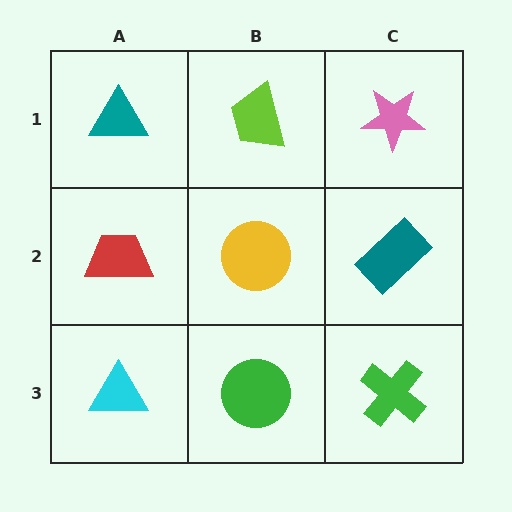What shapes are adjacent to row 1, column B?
A yellow circle (row 2, column B), a teal triangle (row 1, column A), a pink star (row 1, column C).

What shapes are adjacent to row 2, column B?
A lime trapezoid (row 1, column B), a green circle (row 3, column B), a red trapezoid (row 2, column A), a teal rectangle (row 2, column C).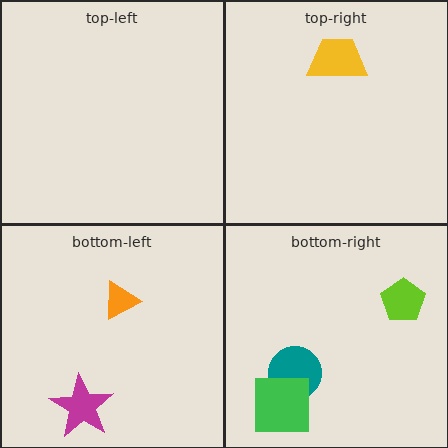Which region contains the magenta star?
The bottom-left region.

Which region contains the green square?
The bottom-right region.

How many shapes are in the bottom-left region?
2.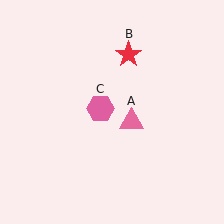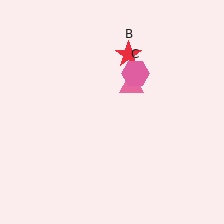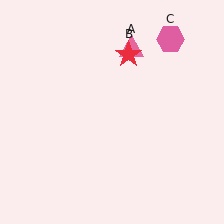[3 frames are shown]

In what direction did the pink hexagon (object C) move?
The pink hexagon (object C) moved up and to the right.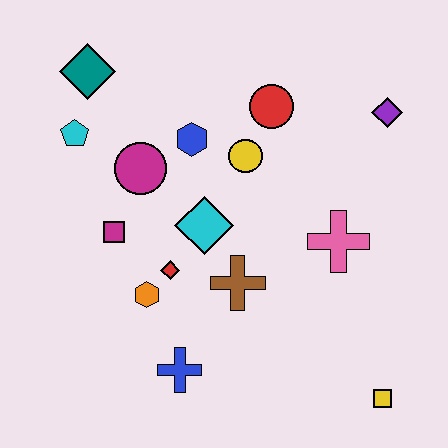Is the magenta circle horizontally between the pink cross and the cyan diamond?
No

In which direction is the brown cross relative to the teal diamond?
The brown cross is below the teal diamond.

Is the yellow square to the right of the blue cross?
Yes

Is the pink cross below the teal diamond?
Yes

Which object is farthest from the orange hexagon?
The purple diamond is farthest from the orange hexagon.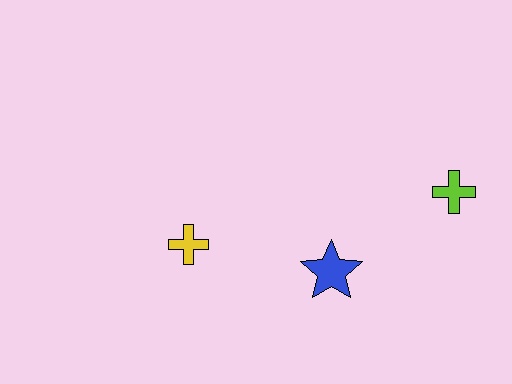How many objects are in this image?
There are 3 objects.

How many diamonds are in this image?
There are no diamonds.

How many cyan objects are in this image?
There are no cyan objects.